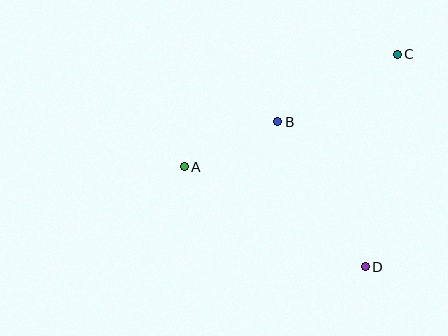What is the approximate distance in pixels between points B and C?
The distance between B and C is approximately 138 pixels.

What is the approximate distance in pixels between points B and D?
The distance between B and D is approximately 169 pixels.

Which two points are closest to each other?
Points A and B are closest to each other.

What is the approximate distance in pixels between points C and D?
The distance between C and D is approximately 215 pixels.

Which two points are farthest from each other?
Points A and C are farthest from each other.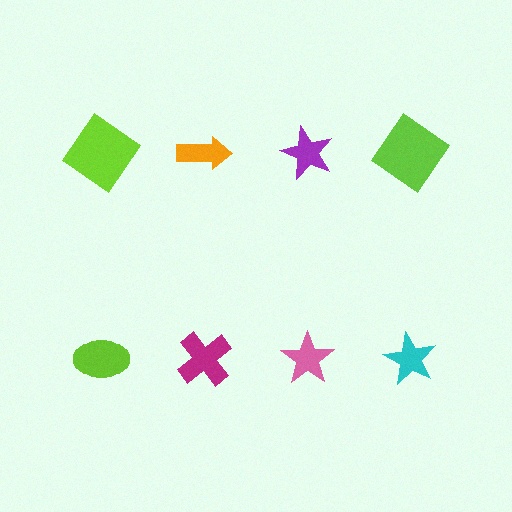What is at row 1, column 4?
A lime diamond.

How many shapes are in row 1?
4 shapes.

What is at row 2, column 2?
A magenta cross.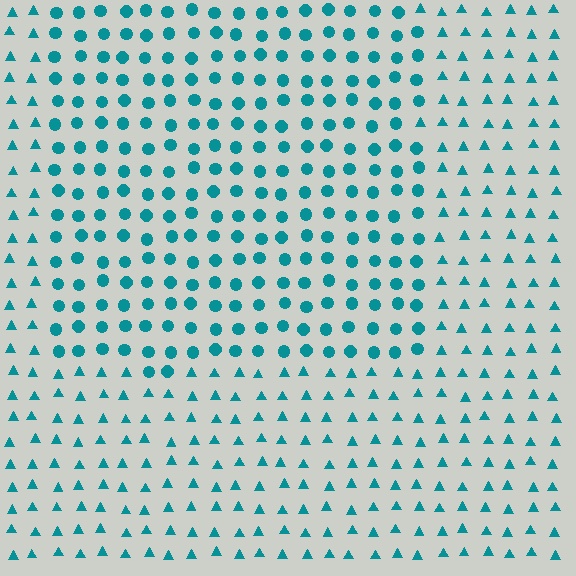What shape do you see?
I see a rectangle.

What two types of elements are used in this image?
The image uses circles inside the rectangle region and triangles outside it.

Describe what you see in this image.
The image is filled with small teal elements arranged in a uniform grid. A rectangle-shaped region contains circles, while the surrounding area contains triangles. The boundary is defined purely by the change in element shape.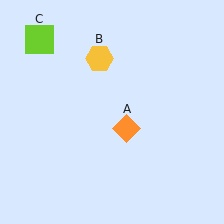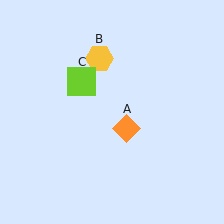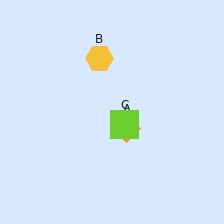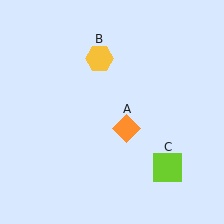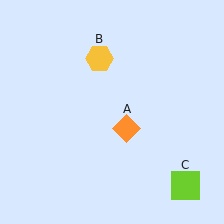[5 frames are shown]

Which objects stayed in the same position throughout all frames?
Orange diamond (object A) and yellow hexagon (object B) remained stationary.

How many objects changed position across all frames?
1 object changed position: lime square (object C).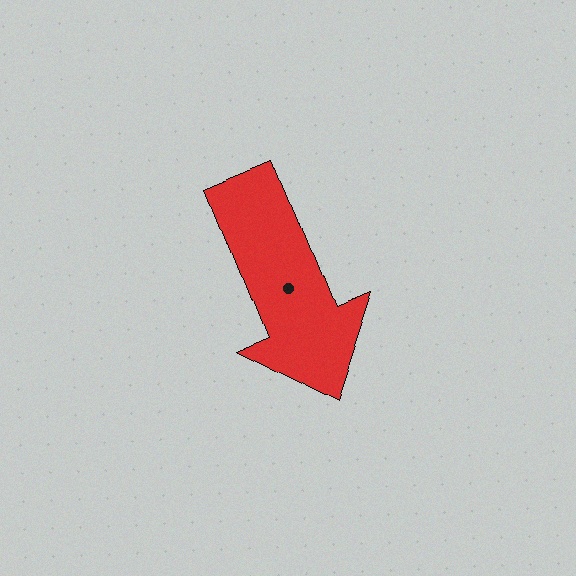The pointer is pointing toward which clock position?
Roughly 5 o'clock.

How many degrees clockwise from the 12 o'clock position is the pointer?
Approximately 158 degrees.